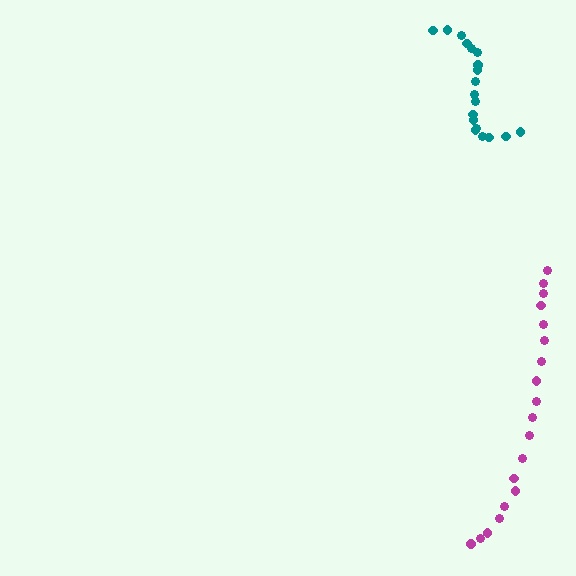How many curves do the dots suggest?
There are 2 distinct paths.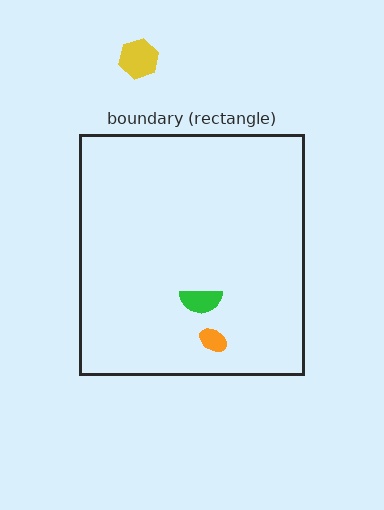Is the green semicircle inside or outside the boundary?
Inside.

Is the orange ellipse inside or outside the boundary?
Inside.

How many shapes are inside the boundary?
2 inside, 1 outside.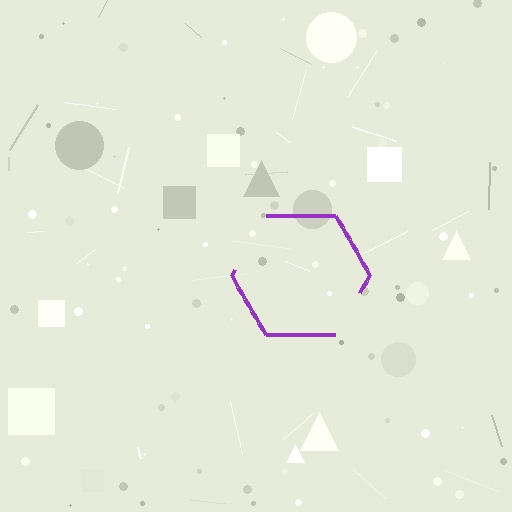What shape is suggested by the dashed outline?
The dashed outline suggests a hexagon.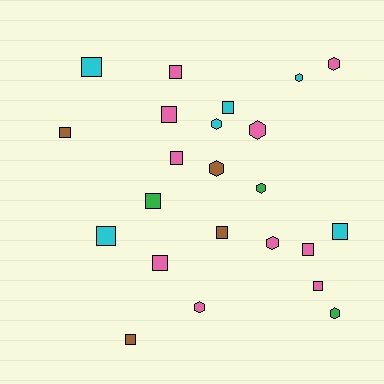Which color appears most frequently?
Pink, with 10 objects.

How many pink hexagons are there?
There are 4 pink hexagons.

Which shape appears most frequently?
Square, with 14 objects.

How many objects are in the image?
There are 23 objects.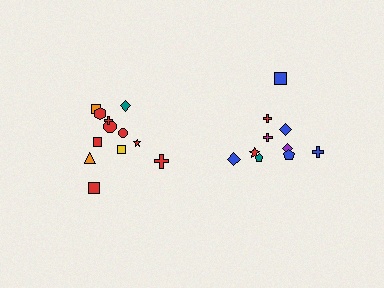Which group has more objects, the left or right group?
The left group.